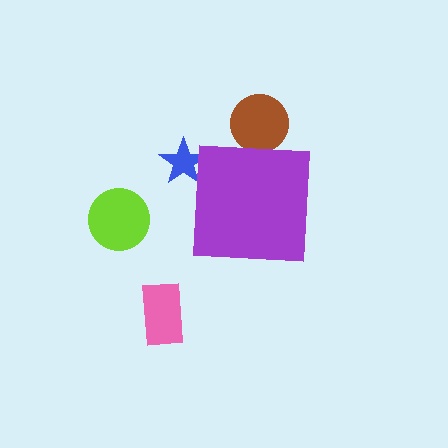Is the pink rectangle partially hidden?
No, the pink rectangle is fully visible.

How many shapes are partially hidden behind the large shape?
2 shapes are partially hidden.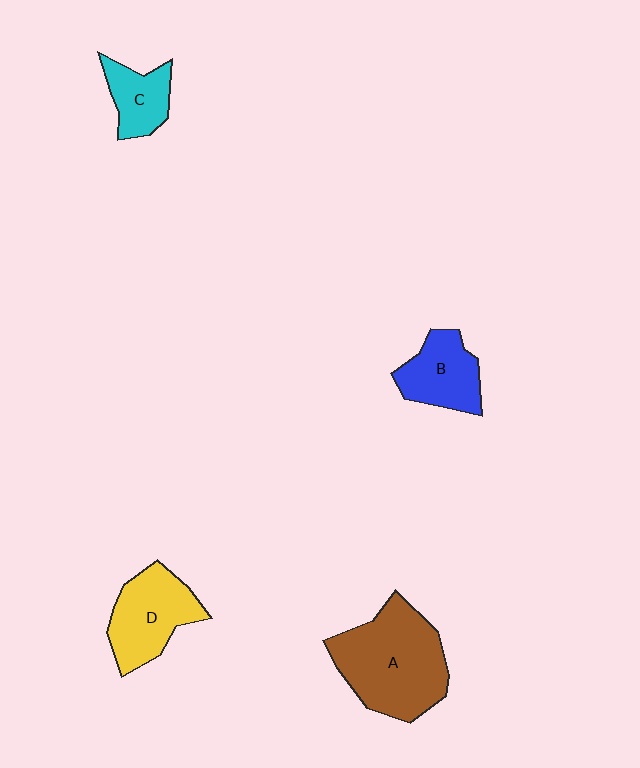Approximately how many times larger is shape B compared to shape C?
Approximately 1.3 times.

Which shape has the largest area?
Shape A (brown).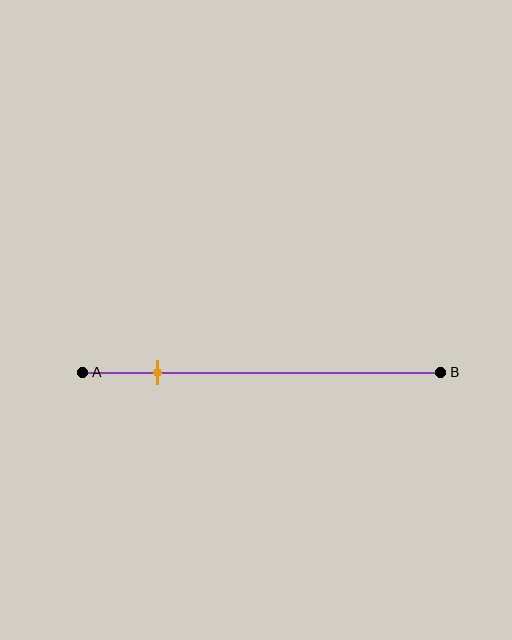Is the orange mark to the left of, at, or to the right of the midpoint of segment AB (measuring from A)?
The orange mark is to the left of the midpoint of segment AB.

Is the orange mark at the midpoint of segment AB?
No, the mark is at about 20% from A, not at the 50% midpoint.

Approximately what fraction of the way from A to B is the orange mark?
The orange mark is approximately 20% of the way from A to B.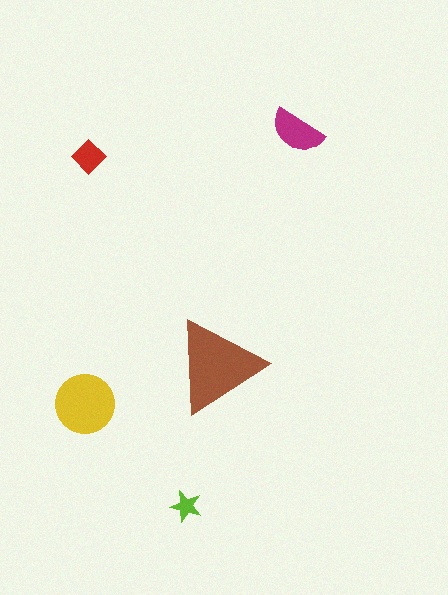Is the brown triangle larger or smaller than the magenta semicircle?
Larger.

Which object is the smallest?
The lime star.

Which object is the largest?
The brown triangle.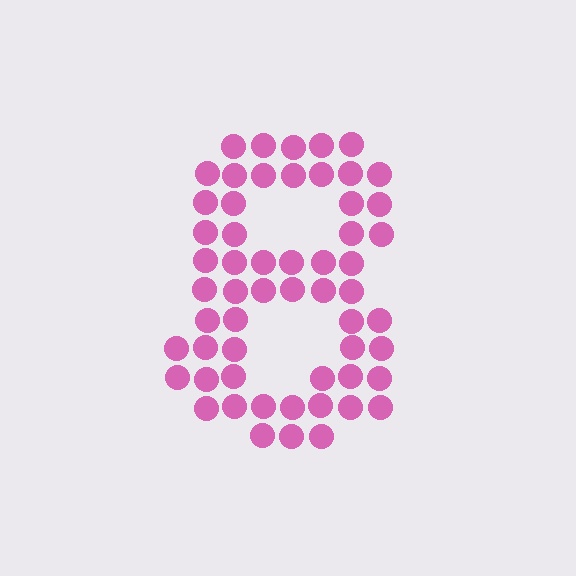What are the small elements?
The small elements are circles.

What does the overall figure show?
The overall figure shows the digit 8.